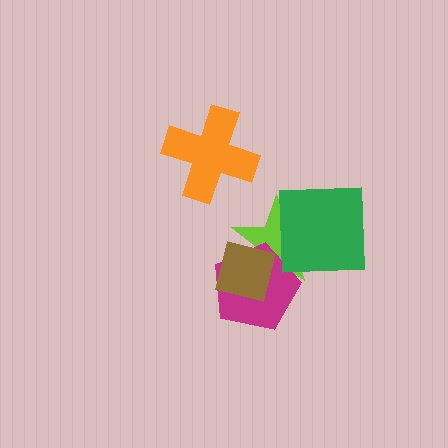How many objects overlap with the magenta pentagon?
2 objects overlap with the magenta pentagon.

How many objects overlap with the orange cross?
0 objects overlap with the orange cross.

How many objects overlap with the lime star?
3 objects overlap with the lime star.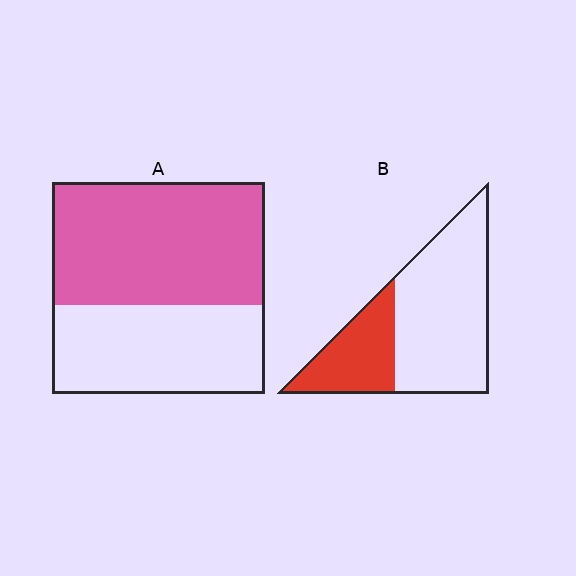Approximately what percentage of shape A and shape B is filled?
A is approximately 60% and B is approximately 30%.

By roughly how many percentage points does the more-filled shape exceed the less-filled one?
By roughly 25 percentage points (A over B).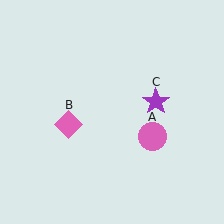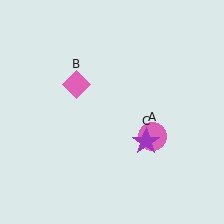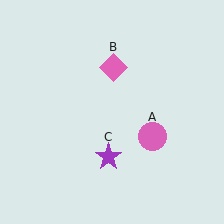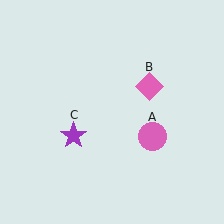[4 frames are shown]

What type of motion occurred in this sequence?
The pink diamond (object B), purple star (object C) rotated clockwise around the center of the scene.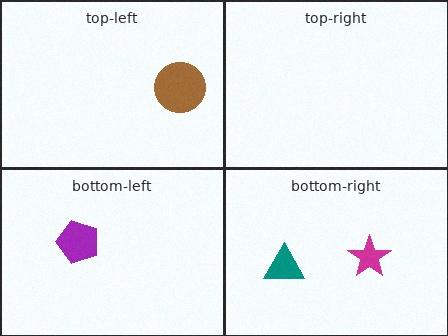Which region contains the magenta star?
The bottom-right region.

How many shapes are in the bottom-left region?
1.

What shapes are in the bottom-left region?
The purple pentagon.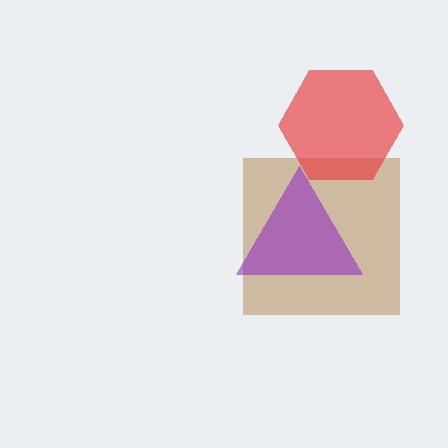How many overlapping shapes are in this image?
There are 3 overlapping shapes in the image.